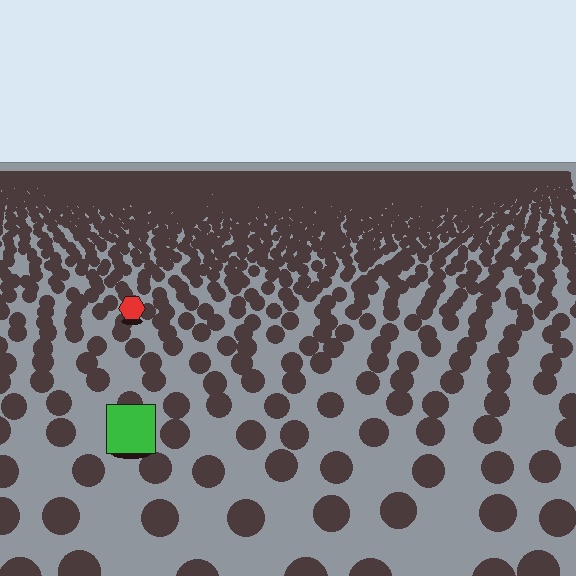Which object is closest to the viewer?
The green square is closest. The texture marks near it are larger and more spread out.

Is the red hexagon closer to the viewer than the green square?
No. The green square is closer — you can tell from the texture gradient: the ground texture is coarser near it.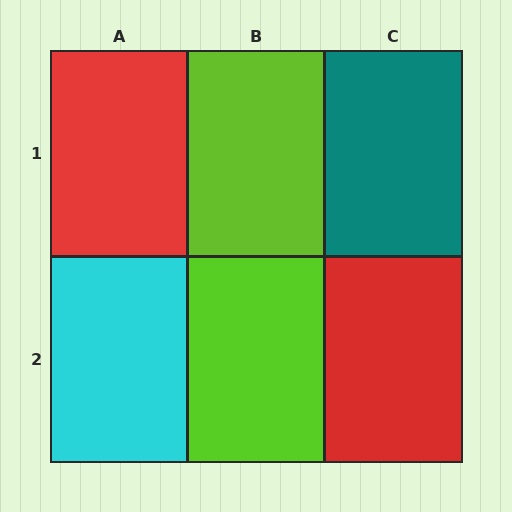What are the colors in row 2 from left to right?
Cyan, lime, red.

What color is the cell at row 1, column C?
Teal.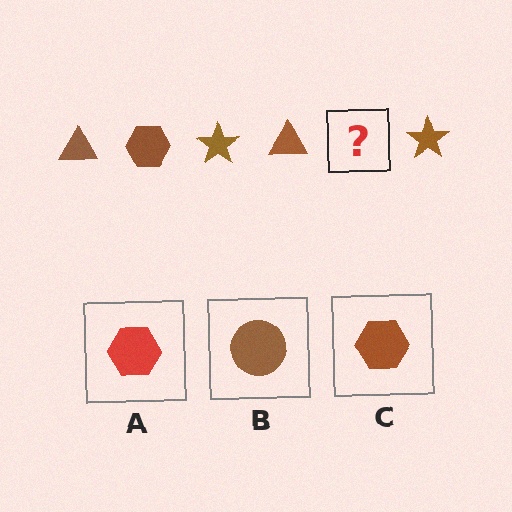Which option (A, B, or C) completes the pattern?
C.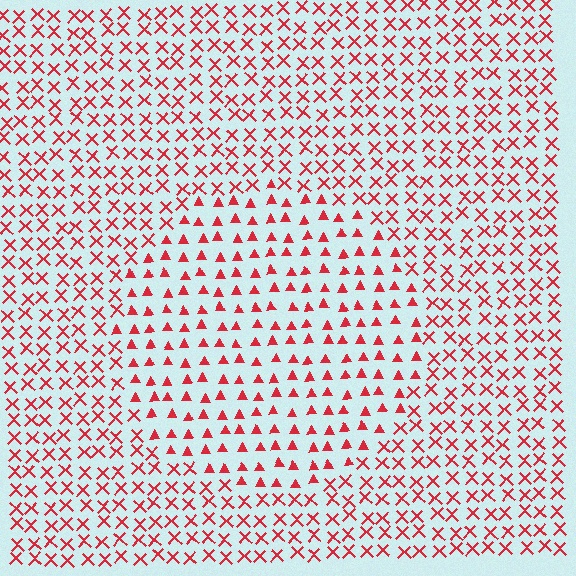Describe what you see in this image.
The image is filled with small red elements arranged in a uniform grid. A circle-shaped region contains triangles, while the surrounding area contains X marks. The boundary is defined purely by the change in element shape.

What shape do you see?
I see a circle.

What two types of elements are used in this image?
The image uses triangles inside the circle region and X marks outside it.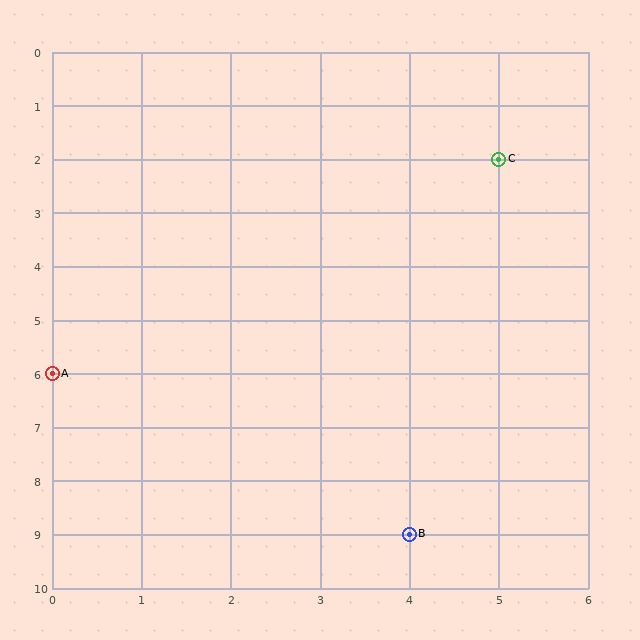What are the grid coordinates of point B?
Point B is at grid coordinates (4, 9).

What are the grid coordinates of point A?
Point A is at grid coordinates (0, 6).